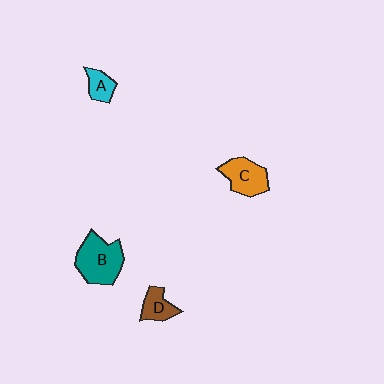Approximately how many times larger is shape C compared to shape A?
Approximately 1.8 times.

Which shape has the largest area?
Shape B (teal).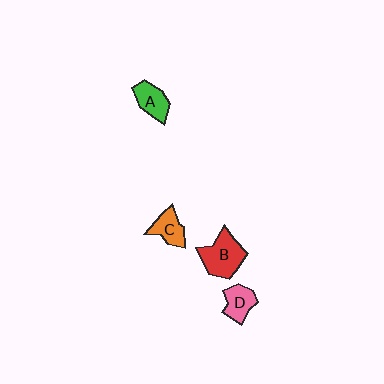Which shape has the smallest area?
Shape C (orange).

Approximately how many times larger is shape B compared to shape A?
Approximately 1.5 times.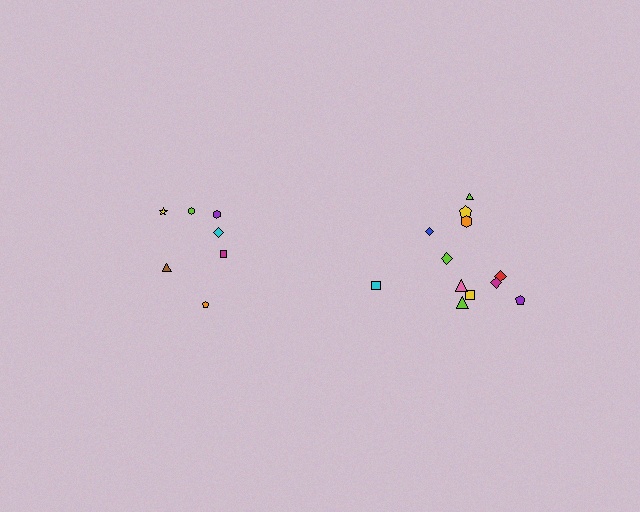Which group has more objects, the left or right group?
The right group.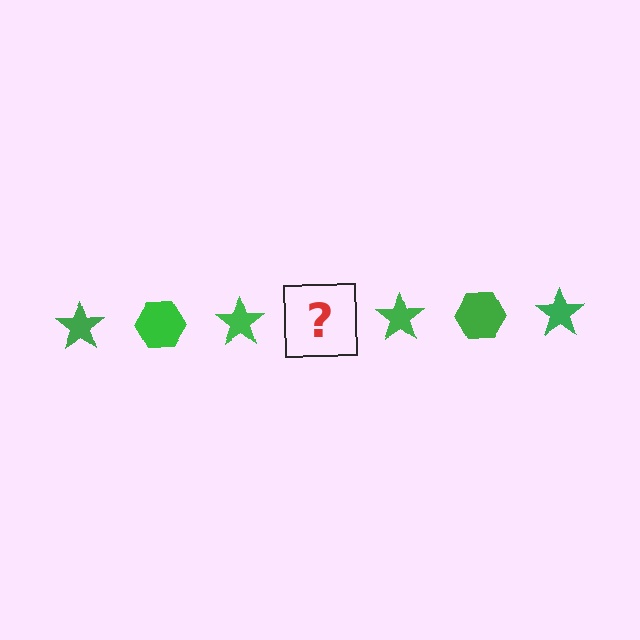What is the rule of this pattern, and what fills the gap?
The rule is that the pattern cycles through star, hexagon shapes in green. The gap should be filled with a green hexagon.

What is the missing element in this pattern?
The missing element is a green hexagon.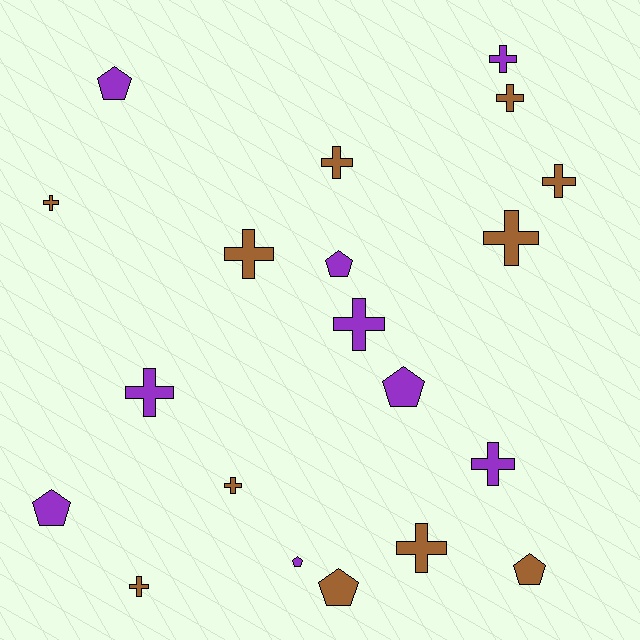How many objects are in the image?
There are 20 objects.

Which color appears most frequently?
Brown, with 11 objects.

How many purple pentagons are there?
There are 5 purple pentagons.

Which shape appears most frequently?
Cross, with 13 objects.